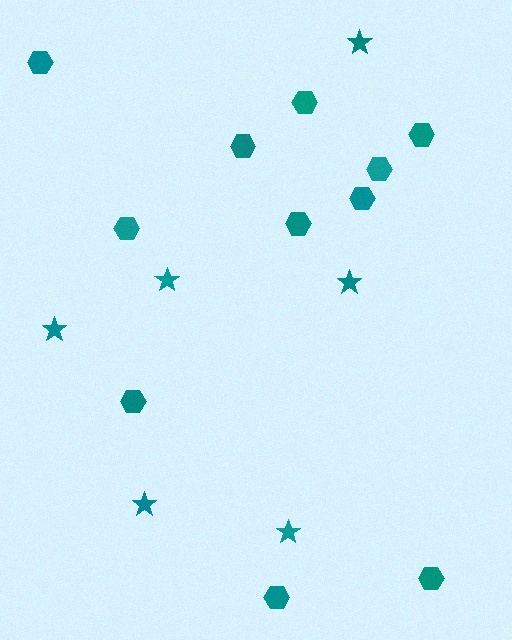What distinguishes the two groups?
There are 2 groups: one group of stars (6) and one group of hexagons (11).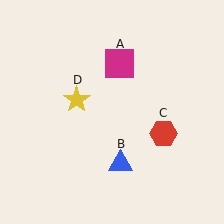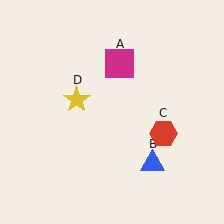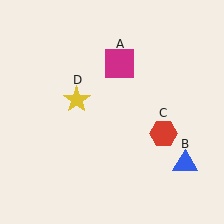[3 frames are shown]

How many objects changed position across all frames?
1 object changed position: blue triangle (object B).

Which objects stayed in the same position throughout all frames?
Magenta square (object A) and red hexagon (object C) and yellow star (object D) remained stationary.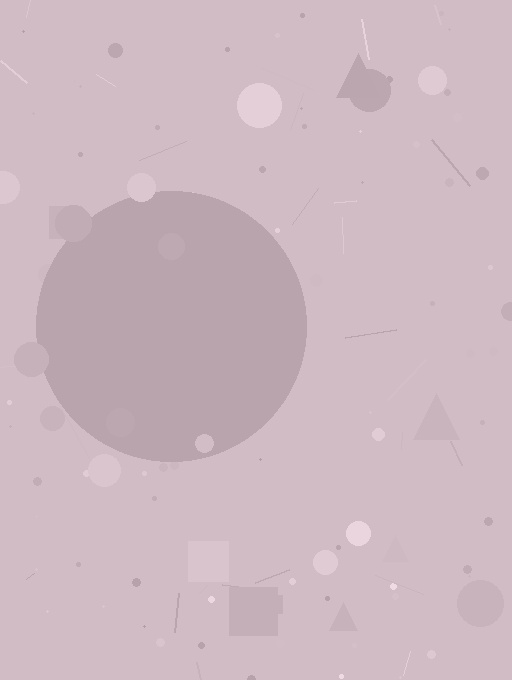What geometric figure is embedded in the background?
A circle is embedded in the background.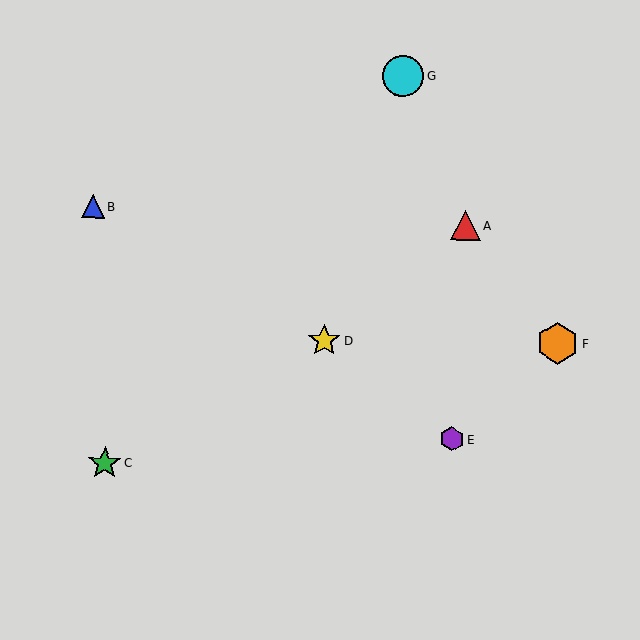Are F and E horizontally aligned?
No, F is at y≈343 and E is at y≈439.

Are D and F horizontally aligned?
Yes, both are at y≈341.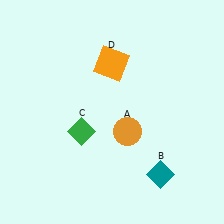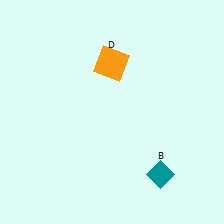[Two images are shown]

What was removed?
The orange circle (A), the green diamond (C) were removed in Image 2.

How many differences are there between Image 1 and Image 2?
There are 2 differences between the two images.